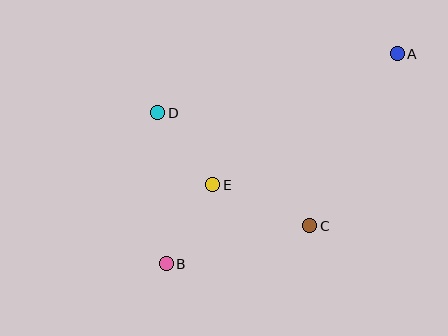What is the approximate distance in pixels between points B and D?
The distance between B and D is approximately 151 pixels.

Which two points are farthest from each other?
Points A and B are farthest from each other.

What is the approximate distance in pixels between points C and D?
The distance between C and D is approximately 189 pixels.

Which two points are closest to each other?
Points D and E are closest to each other.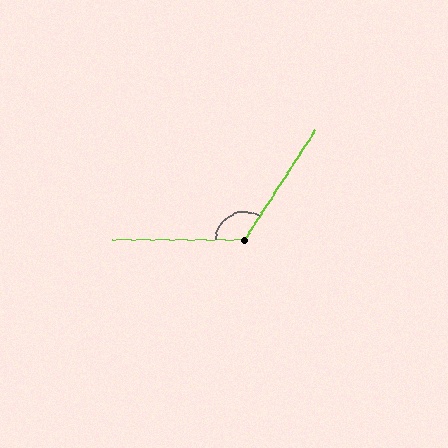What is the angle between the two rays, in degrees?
Approximately 123 degrees.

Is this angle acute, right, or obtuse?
It is obtuse.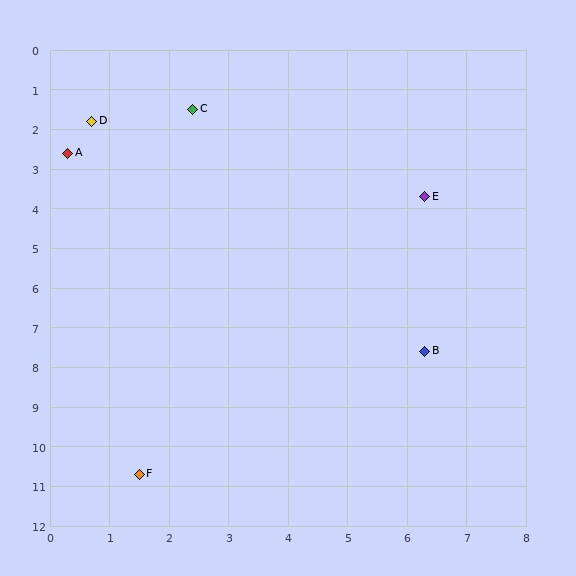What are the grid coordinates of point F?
Point F is at approximately (1.5, 10.7).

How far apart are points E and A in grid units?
Points E and A are about 6.1 grid units apart.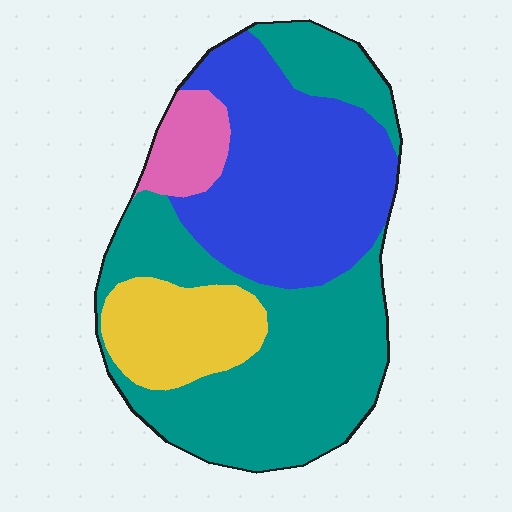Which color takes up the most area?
Teal, at roughly 45%.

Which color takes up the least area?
Pink, at roughly 5%.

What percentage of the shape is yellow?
Yellow covers 14% of the shape.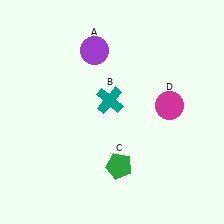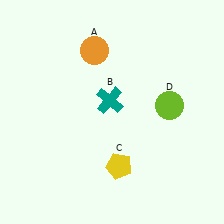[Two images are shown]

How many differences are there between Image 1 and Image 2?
There are 3 differences between the two images.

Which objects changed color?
A changed from purple to orange. C changed from green to yellow. D changed from magenta to lime.